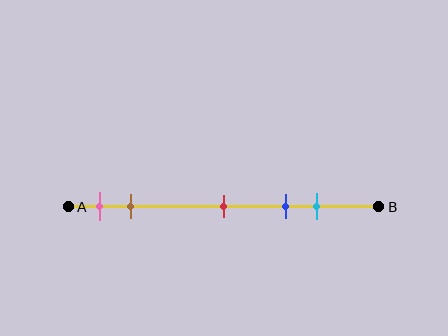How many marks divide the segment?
There are 5 marks dividing the segment.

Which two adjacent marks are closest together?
The pink and brown marks are the closest adjacent pair.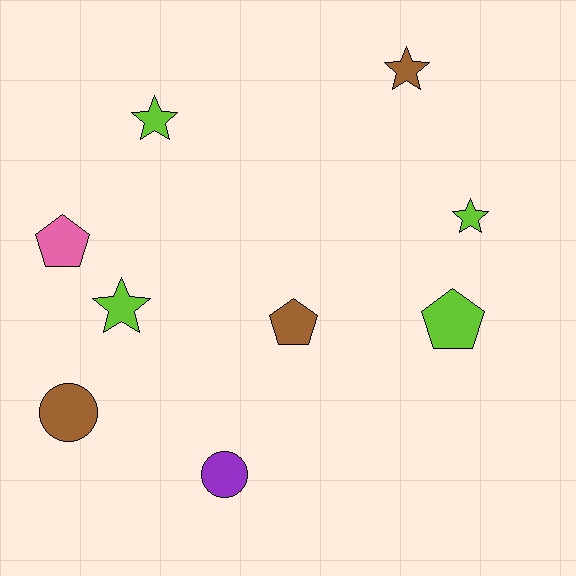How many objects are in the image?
There are 9 objects.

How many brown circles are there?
There is 1 brown circle.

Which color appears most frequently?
Lime, with 4 objects.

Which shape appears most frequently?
Star, with 4 objects.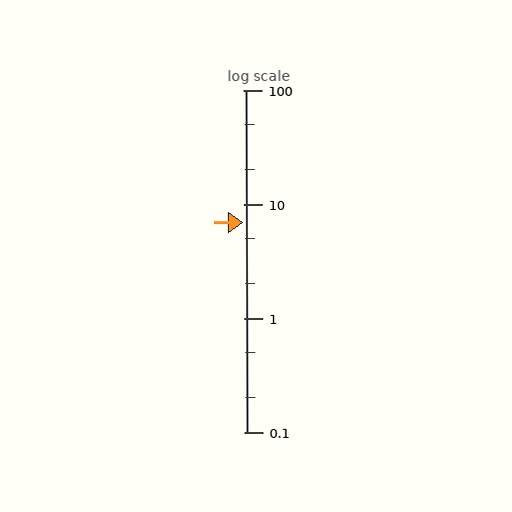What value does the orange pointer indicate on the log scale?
The pointer indicates approximately 6.9.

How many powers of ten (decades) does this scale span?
The scale spans 3 decades, from 0.1 to 100.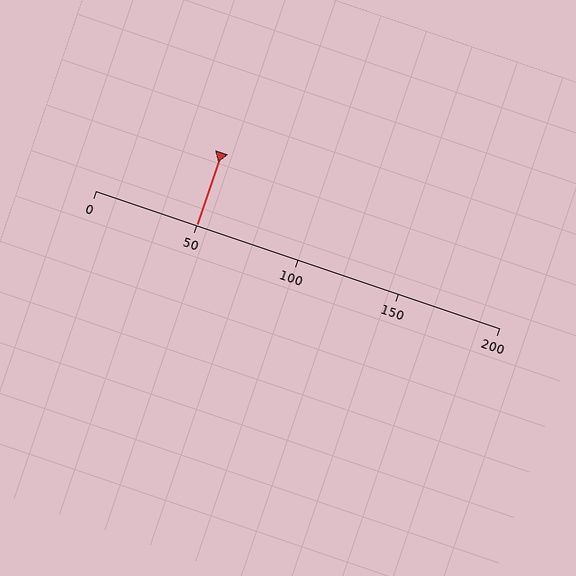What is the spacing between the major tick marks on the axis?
The major ticks are spaced 50 apart.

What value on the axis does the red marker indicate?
The marker indicates approximately 50.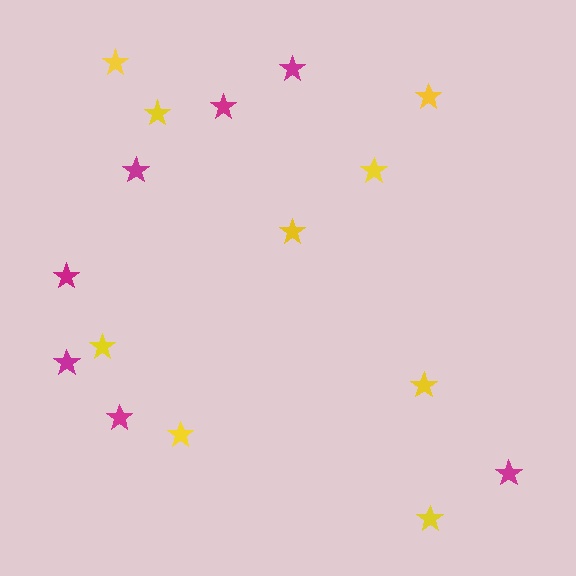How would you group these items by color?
There are 2 groups: one group of magenta stars (7) and one group of yellow stars (9).